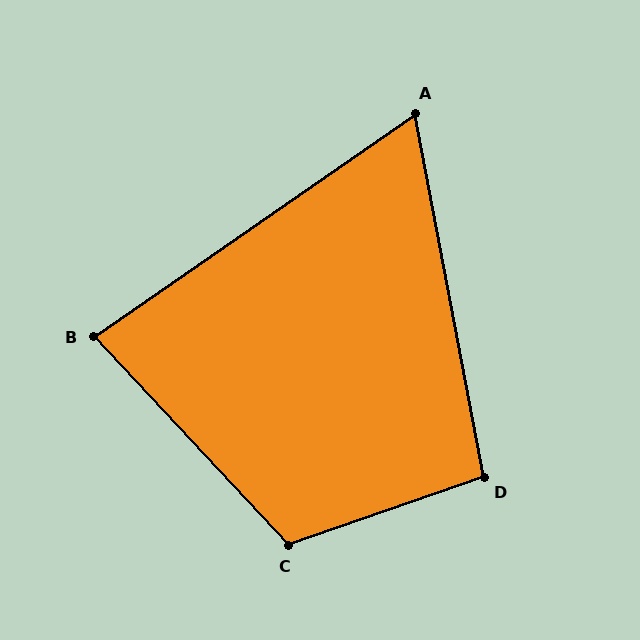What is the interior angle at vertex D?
Approximately 98 degrees (obtuse).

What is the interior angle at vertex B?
Approximately 82 degrees (acute).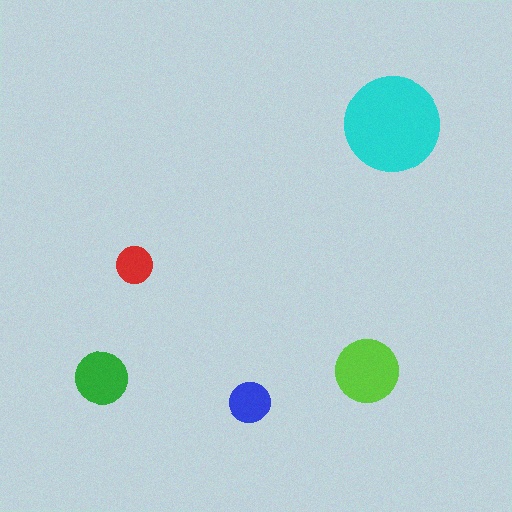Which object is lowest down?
The blue circle is bottommost.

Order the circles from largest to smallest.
the cyan one, the lime one, the green one, the blue one, the red one.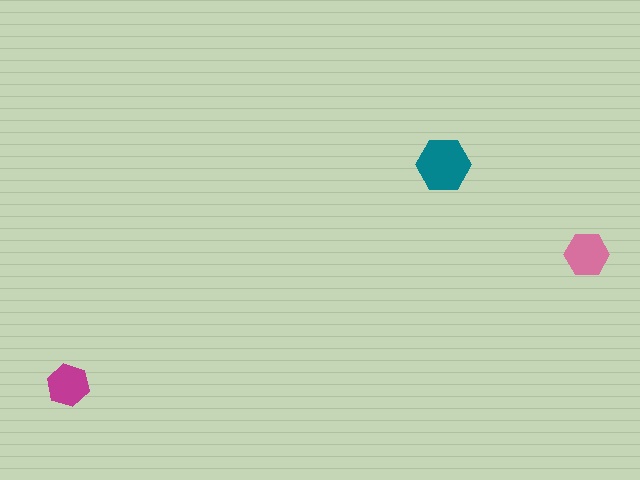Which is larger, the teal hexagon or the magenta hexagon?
The teal one.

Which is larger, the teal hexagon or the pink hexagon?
The teal one.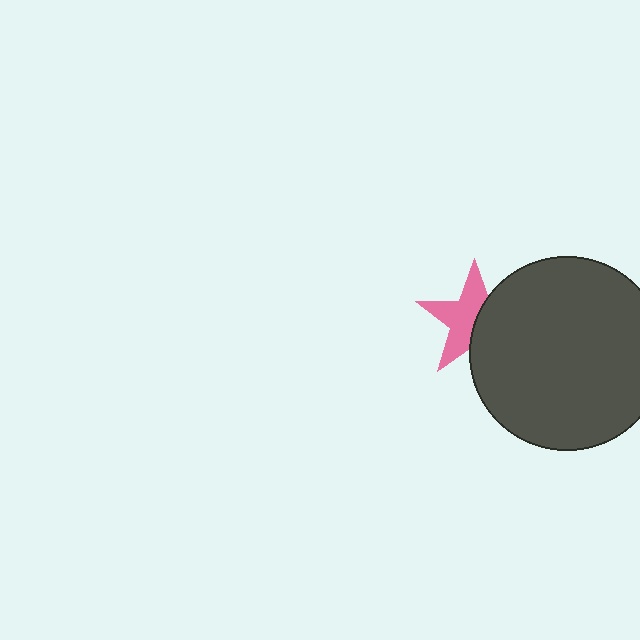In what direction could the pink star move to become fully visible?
The pink star could move left. That would shift it out from behind the dark gray circle entirely.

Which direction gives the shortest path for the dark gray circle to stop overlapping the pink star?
Moving right gives the shortest separation.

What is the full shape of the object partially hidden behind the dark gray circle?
The partially hidden object is a pink star.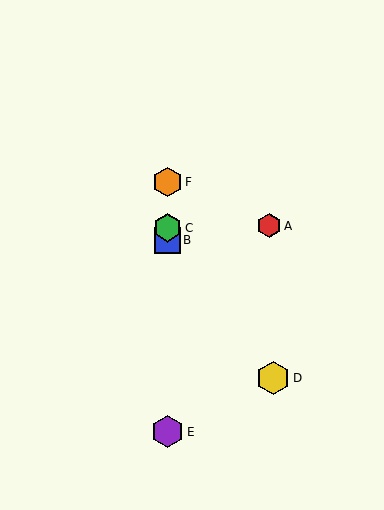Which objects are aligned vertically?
Objects B, C, E, F are aligned vertically.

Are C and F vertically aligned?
Yes, both are at x≈168.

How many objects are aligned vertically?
4 objects (B, C, E, F) are aligned vertically.